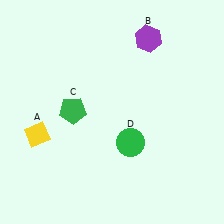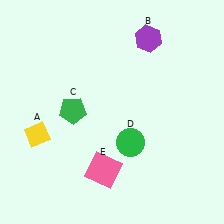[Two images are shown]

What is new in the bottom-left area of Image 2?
A pink square (E) was added in the bottom-left area of Image 2.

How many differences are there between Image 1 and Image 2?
There is 1 difference between the two images.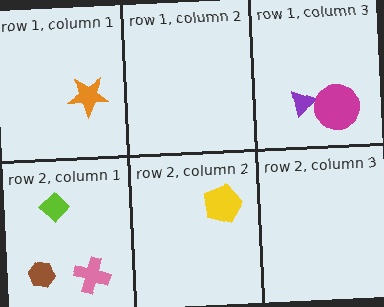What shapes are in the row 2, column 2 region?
The yellow pentagon.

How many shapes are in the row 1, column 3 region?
2.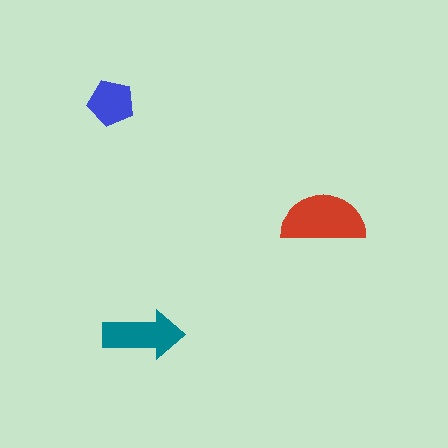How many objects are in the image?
There are 3 objects in the image.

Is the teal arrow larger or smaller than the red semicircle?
Smaller.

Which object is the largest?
The red semicircle.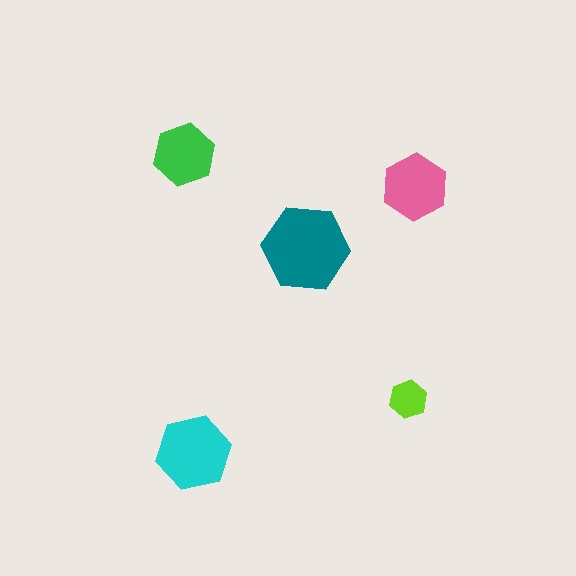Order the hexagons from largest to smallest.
the teal one, the cyan one, the pink one, the green one, the lime one.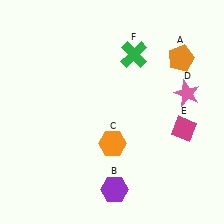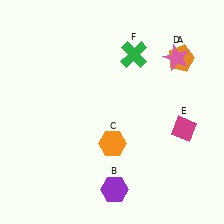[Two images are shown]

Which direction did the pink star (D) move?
The pink star (D) moved up.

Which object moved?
The pink star (D) moved up.